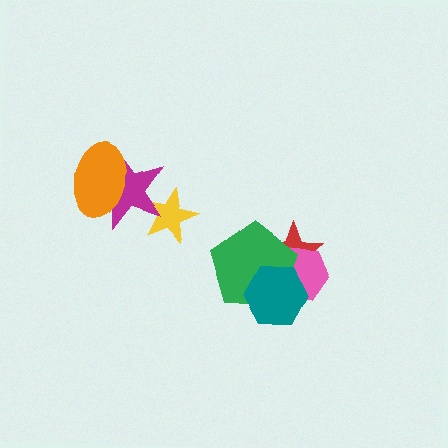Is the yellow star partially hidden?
Yes, it is partially covered by another shape.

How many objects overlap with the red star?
3 objects overlap with the red star.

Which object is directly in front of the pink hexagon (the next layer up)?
The green pentagon is directly in front of the pink hexagon.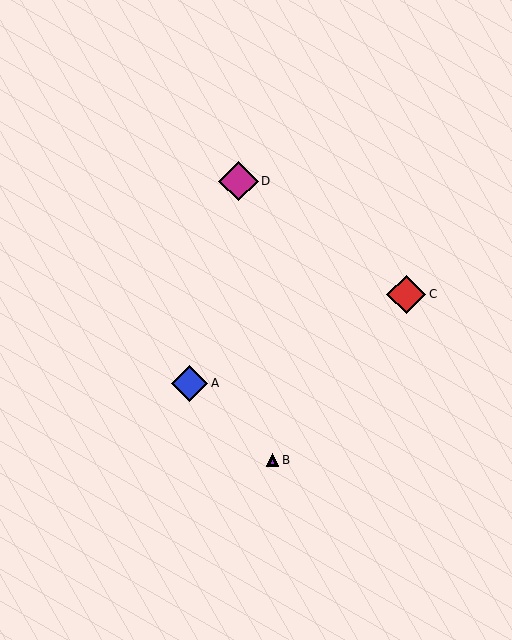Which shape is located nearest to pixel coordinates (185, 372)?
The blue diamond (labeled A) at (190, 383) is nearest to that location.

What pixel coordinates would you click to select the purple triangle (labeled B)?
Click at (273, 460) to select the purple triangle B.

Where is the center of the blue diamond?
The center of the blue diamond is at (190, 383).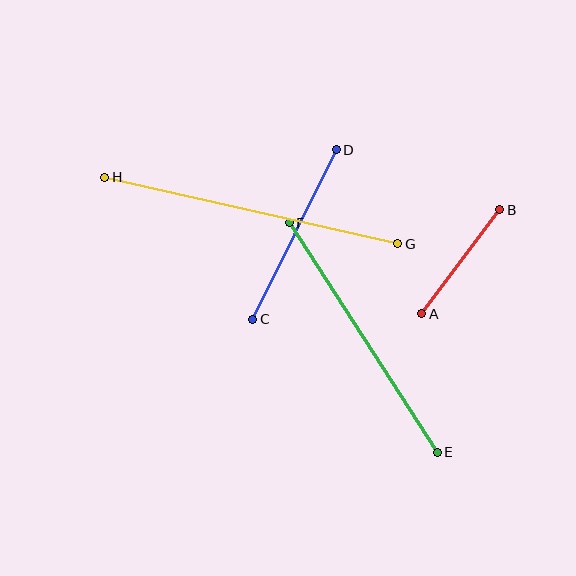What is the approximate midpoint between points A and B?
The midpoint is at approximately (461, 262) pixels.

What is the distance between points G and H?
The distance is approximately 301 pixels.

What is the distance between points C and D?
The distance is approximately 189 pixels.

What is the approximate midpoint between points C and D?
The midpoint is at approximately (294, 234) pixels.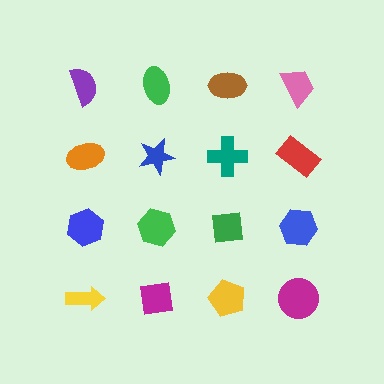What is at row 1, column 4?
A pink trapezoid.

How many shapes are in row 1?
4 shapes.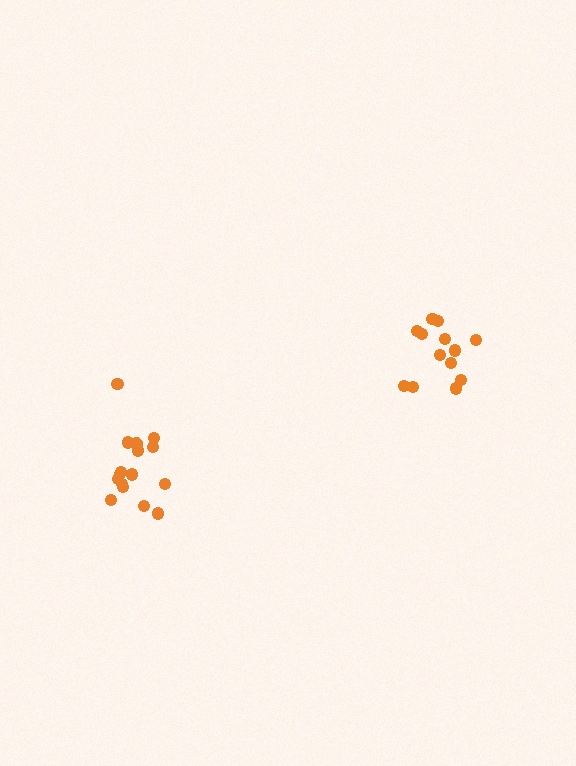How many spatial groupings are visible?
There are 2 spatial groupings.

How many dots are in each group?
Group 1: 13 dots, Group 2: 16 dots (29 total).